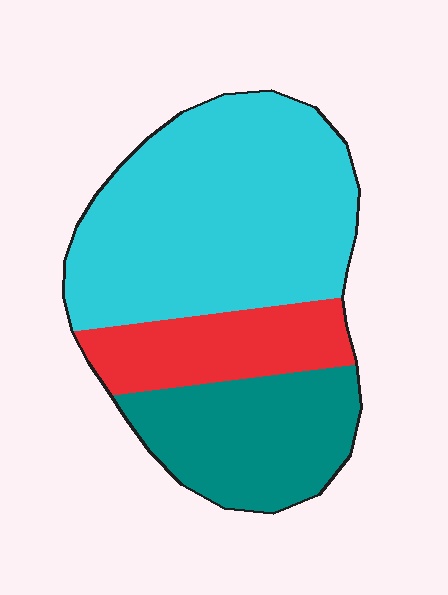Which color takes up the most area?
Cyan, at roughly 55%.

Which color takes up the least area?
Red, at roughly 20%.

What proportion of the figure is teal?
Teal takes up about one quarter (1/4) of the figure.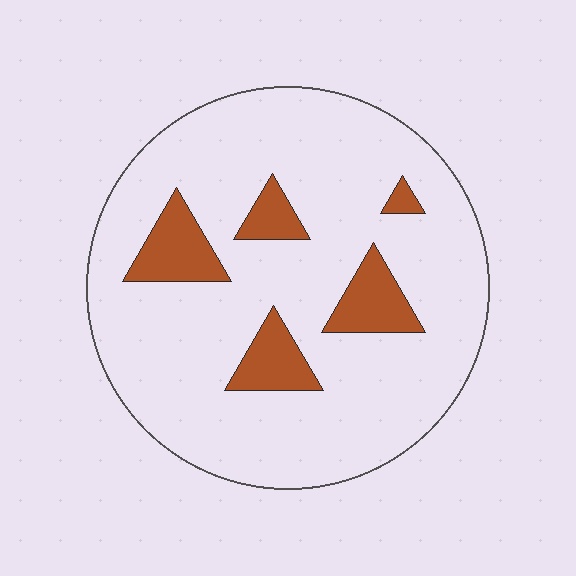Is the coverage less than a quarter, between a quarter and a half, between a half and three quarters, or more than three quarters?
Less than a quarter.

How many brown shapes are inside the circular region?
5.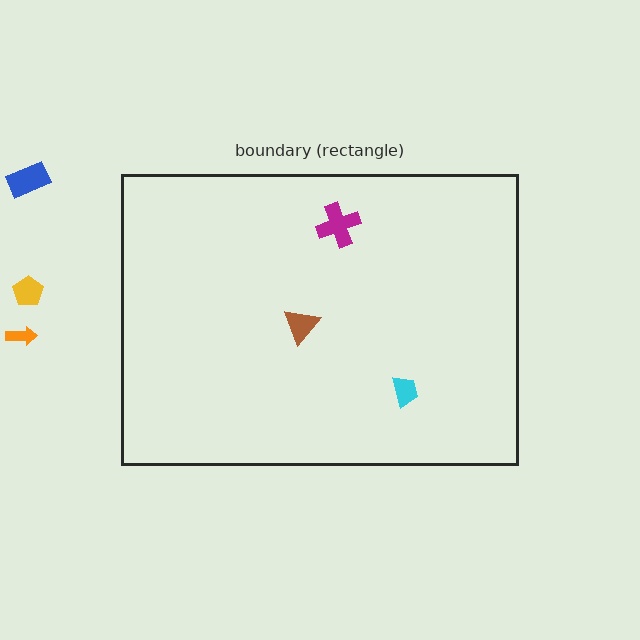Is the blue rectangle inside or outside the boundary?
Outside.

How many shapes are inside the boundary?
3 inside, 3 outside.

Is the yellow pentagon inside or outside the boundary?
Outside.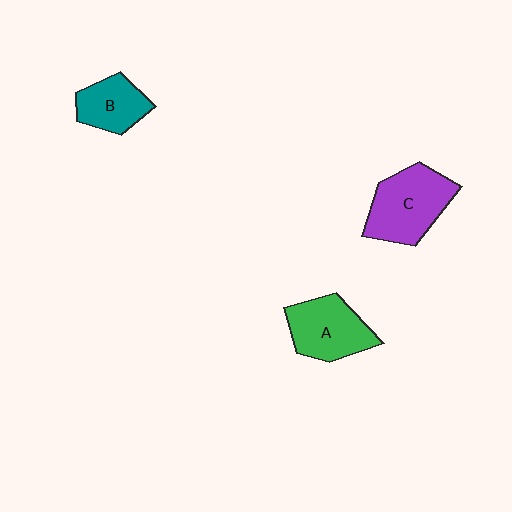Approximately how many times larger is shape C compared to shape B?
Approximately 1.6 times.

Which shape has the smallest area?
Shape B (teal).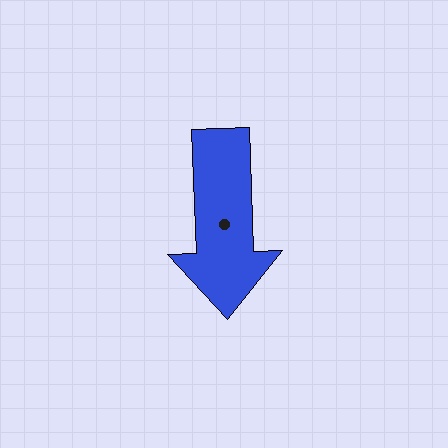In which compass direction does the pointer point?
South.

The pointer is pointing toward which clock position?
Roughly 6 o'clock.